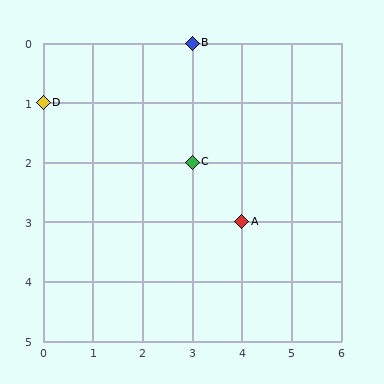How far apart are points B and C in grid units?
Points B and C are 2 rows apart.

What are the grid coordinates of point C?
Point C is at grid coordinates (3, 2).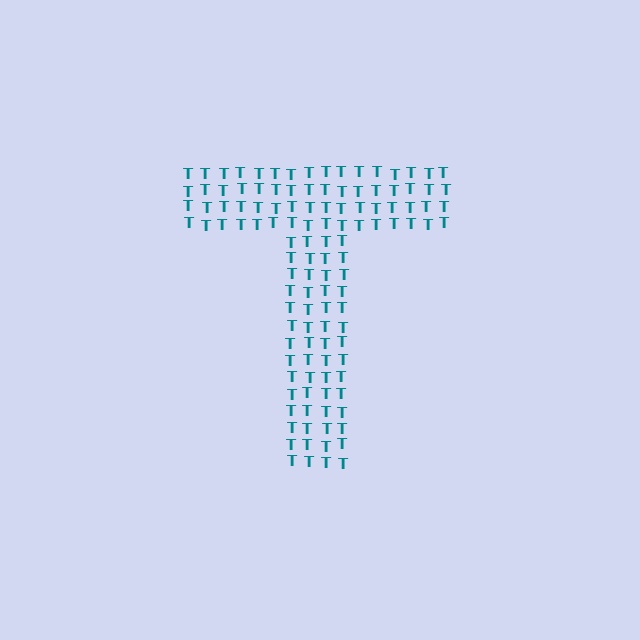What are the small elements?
The small elements are letter T's.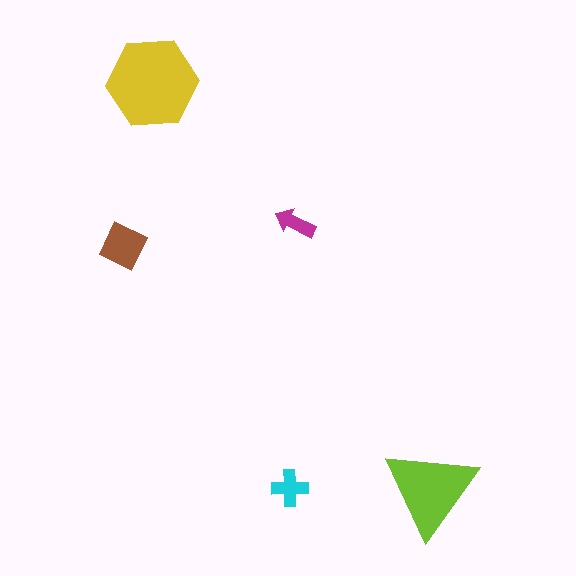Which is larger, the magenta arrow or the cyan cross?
The cyan cross.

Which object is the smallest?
The magenta arrow.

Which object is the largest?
The yellow hexagon.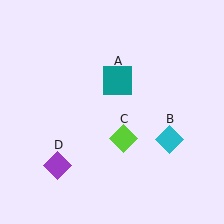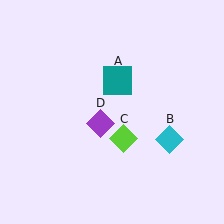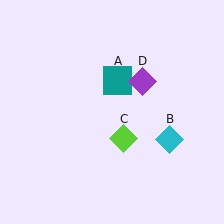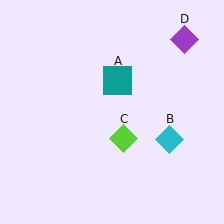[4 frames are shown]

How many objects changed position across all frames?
1 object changed position: purple diamond (object D).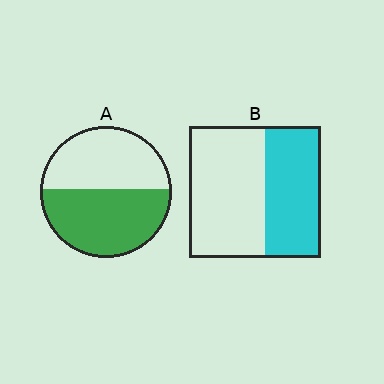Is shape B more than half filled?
No.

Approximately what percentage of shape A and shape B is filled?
A is approximately 55% and B is approximately 40%.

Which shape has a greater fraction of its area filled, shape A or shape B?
Shape A.